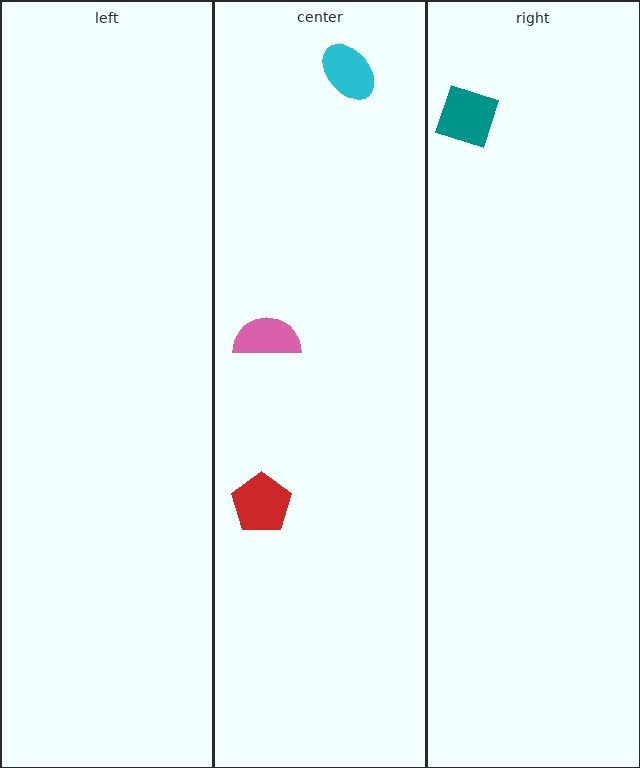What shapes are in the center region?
The cyan ellipse, the red pentagon, the pink semicircle.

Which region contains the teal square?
The right region.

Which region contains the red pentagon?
The center region.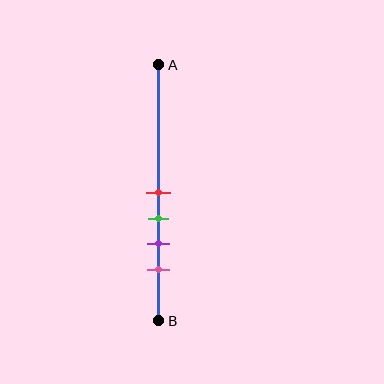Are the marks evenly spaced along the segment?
Yes, the marks are approximately evenly spaced.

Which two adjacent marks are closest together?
The red and green marks are the closest adjacent pair.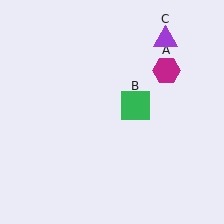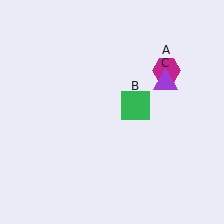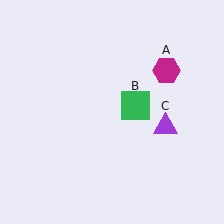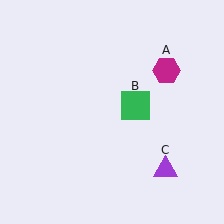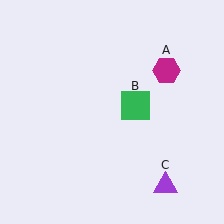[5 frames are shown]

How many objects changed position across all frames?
1 object changed position: purple triangle (object C).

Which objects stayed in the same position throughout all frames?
Magenta hexagon (object A) and green square (object B) remained stationary.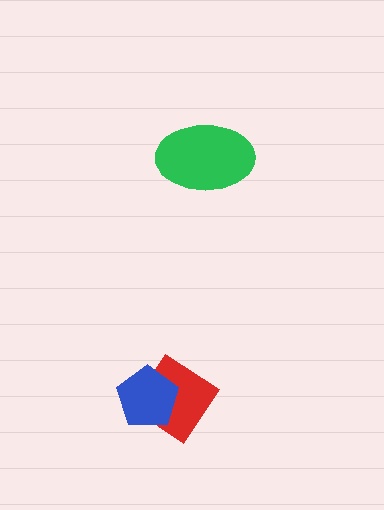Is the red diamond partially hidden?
Yes, it is partially covered by another shape.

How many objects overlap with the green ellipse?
0 objects overlap with the green ellipse.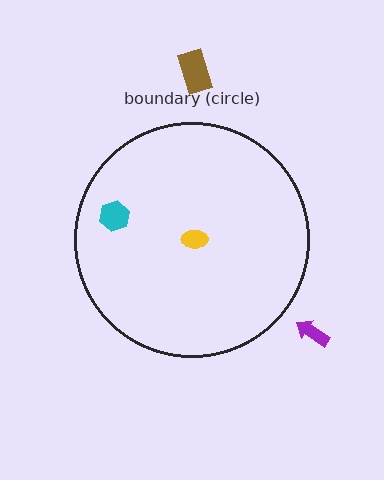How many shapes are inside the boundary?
2 inside, 2 outside.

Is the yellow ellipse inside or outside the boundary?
Inside.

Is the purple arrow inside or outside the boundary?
Outside.